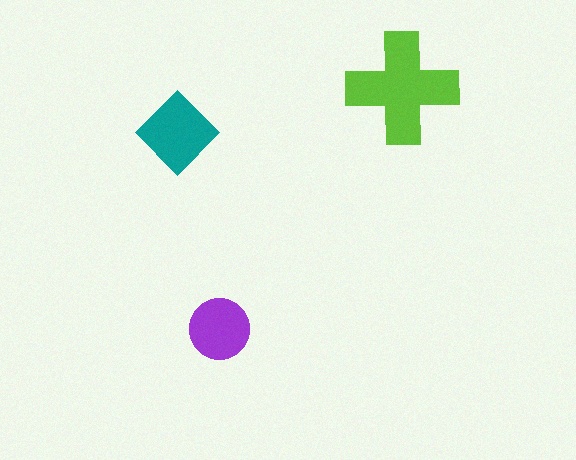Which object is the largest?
The lime cross.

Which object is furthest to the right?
The lime cross is rightmost.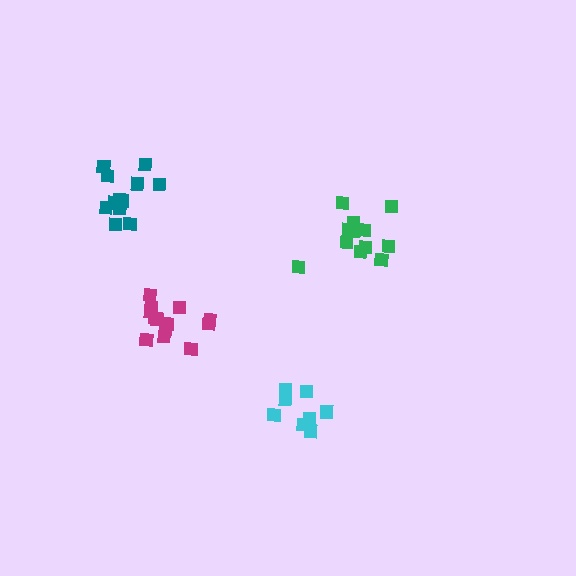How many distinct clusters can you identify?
There are 4 distinct clusters.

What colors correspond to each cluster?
The clusters are colored: green, teal, cyan, magenta.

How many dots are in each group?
Group 1: 13 dots, Group 2: 13 dots, Group 3: 8 dots, Group 4: 13 dots (47 total).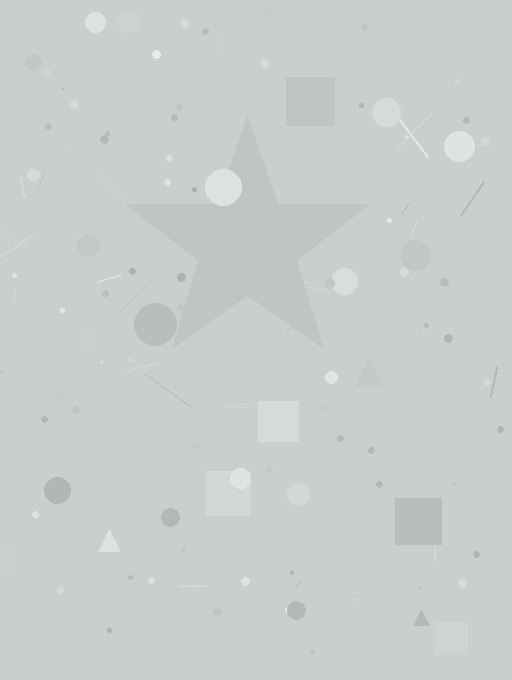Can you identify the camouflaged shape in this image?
The camouflaged shape is a star.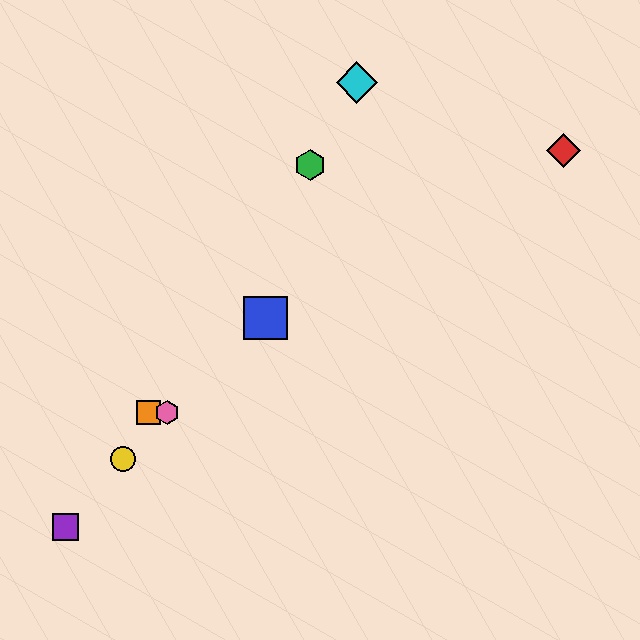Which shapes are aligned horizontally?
The orange square, the pink hexagon are aligned horizontally.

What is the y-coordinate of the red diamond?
The red diamond is at y≈150.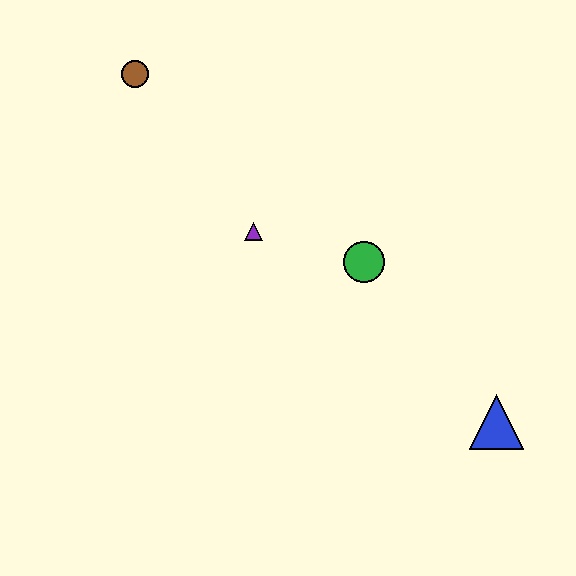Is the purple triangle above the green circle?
Yes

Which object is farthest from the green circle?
The brown circle is farthest from the green circle.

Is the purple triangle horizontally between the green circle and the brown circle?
Yes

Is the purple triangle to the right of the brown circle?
Yes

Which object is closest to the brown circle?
The purple triangle is closest to the brown circle.